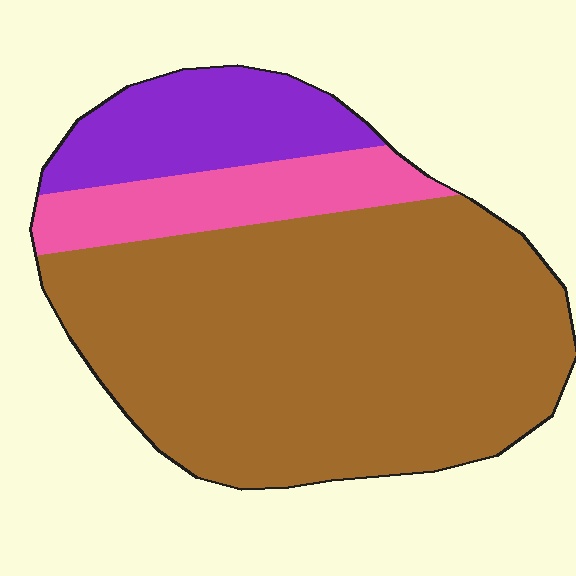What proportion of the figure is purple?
Purple covers about 15% of the figure.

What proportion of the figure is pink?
Pink covers around 15% of the figure.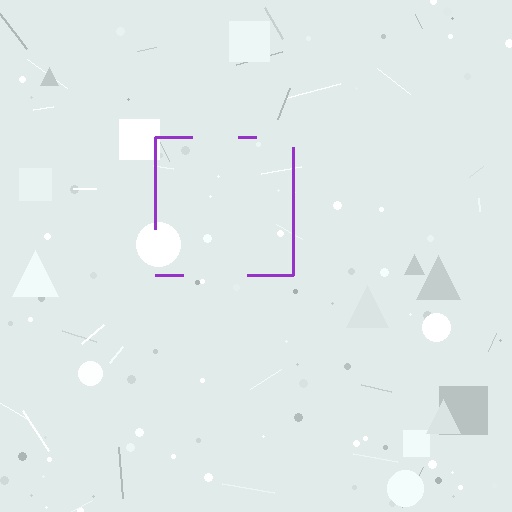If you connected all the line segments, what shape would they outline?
They would outline a square.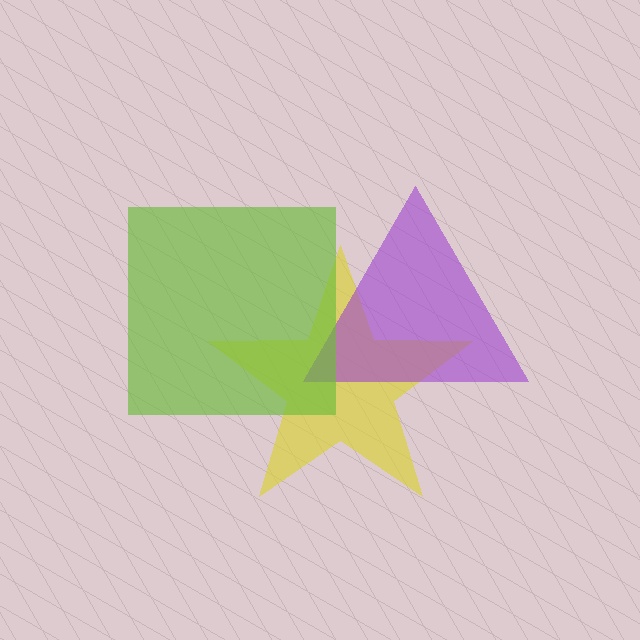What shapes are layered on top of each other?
The layered shapes are: a yellow star, a purple triangle, a lime square.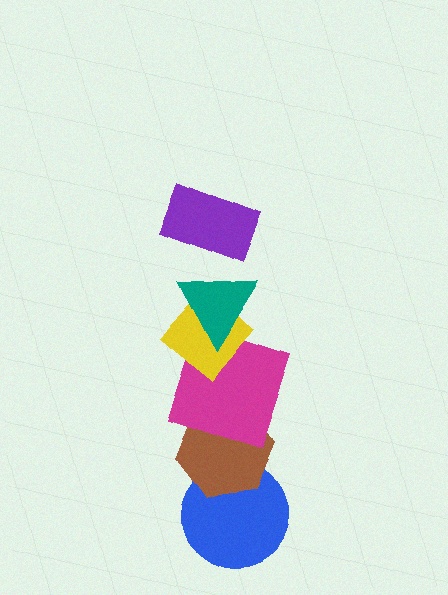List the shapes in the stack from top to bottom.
From top to bottom: the purple rectangle, the teal triangle, the yellow diamond, the magenta square, the brown hexagon, the blue circle.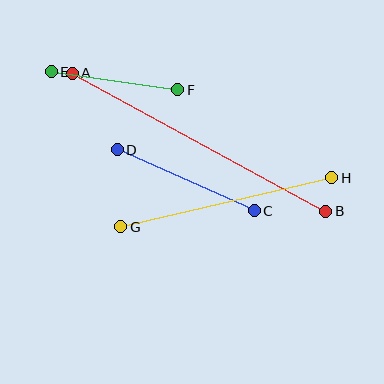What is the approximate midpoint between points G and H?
The midpoint is at approximately (226, 202) pixels.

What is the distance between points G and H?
The distance is approximately 217 pixels.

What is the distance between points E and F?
The distance is approximately 128 pixels.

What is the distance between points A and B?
The distance is approximately 289 pixels.